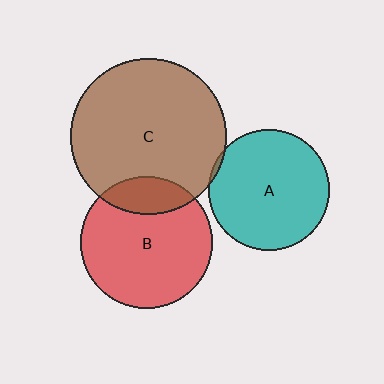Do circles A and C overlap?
Yes.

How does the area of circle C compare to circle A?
Approximately 1.6 times.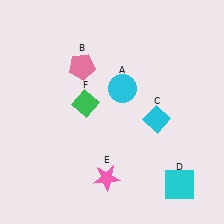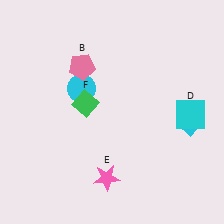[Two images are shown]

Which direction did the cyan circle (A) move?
The cyan circle (A) moved left.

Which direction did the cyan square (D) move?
The cyan square (D) moved up.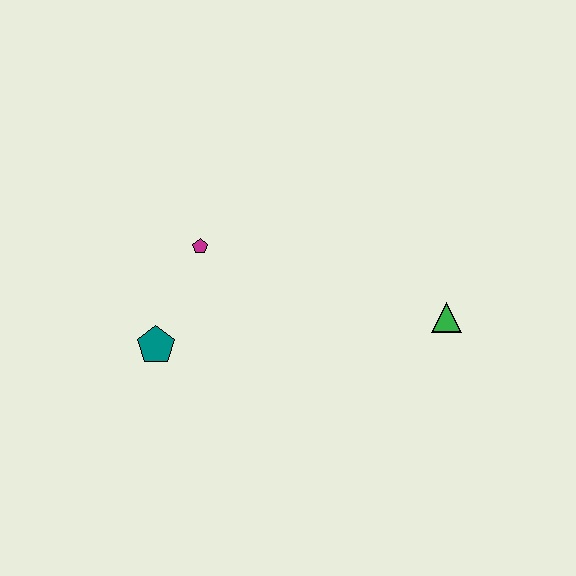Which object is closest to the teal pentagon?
The magenta pentagon is closest to the teal pentagon.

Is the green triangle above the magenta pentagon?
No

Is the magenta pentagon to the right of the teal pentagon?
Yes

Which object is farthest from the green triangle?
The teal pentagon is farthest from the green triangle.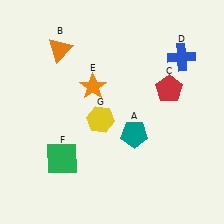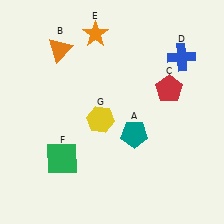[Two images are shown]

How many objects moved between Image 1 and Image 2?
1 object moved between the two images.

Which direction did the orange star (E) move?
The orange star (E) moved up.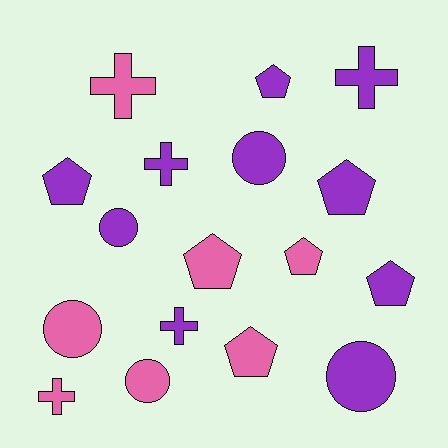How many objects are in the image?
There are 17 objects.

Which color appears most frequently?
Purple, with 10 objects.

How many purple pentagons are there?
There are 4 purple pentagons.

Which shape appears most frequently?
Pentagon, with 7 objects.